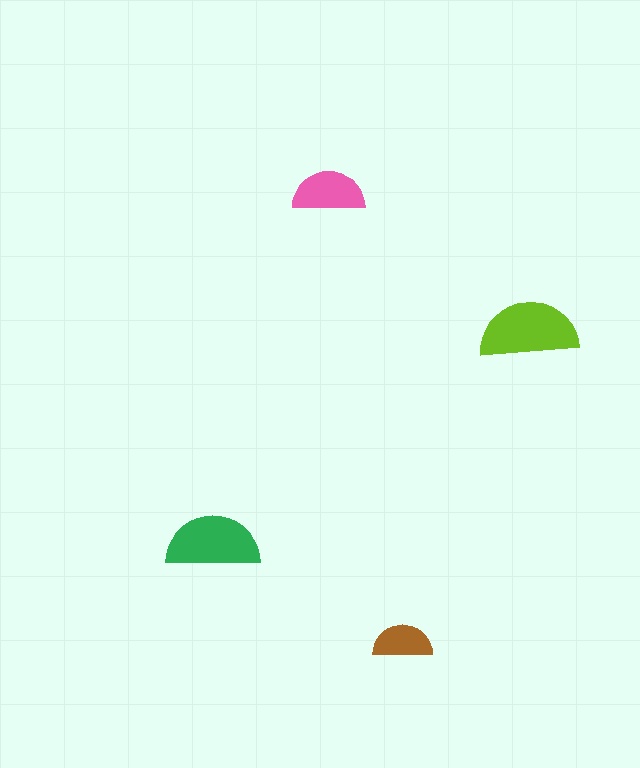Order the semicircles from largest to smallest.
the lime one, the green one, the pink one, the brown one.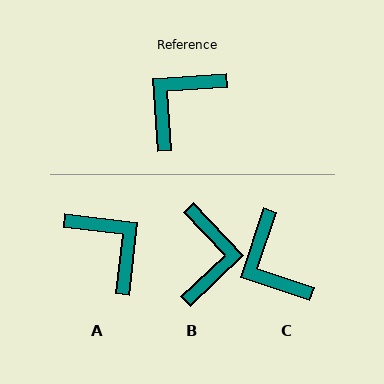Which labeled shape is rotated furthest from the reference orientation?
B, about 140 degrees away.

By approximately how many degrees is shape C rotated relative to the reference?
Approximately 68 degrees counter-clockwise.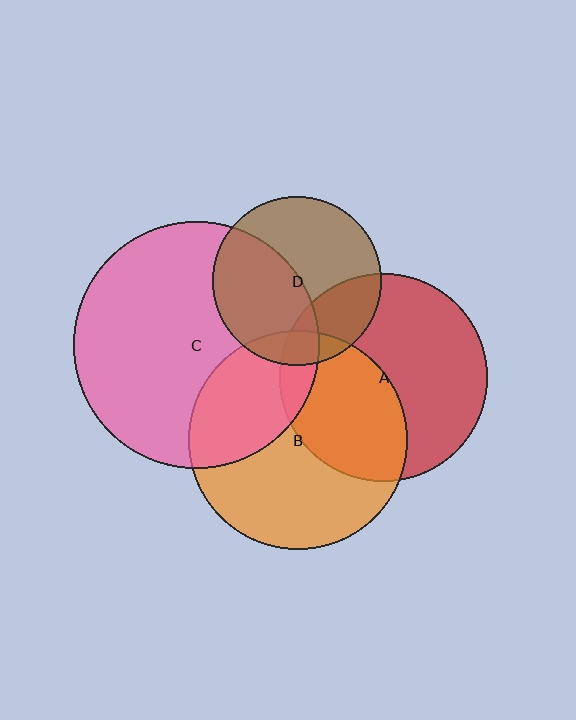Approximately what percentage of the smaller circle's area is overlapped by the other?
Approximately 30%.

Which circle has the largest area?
Circle C (pink).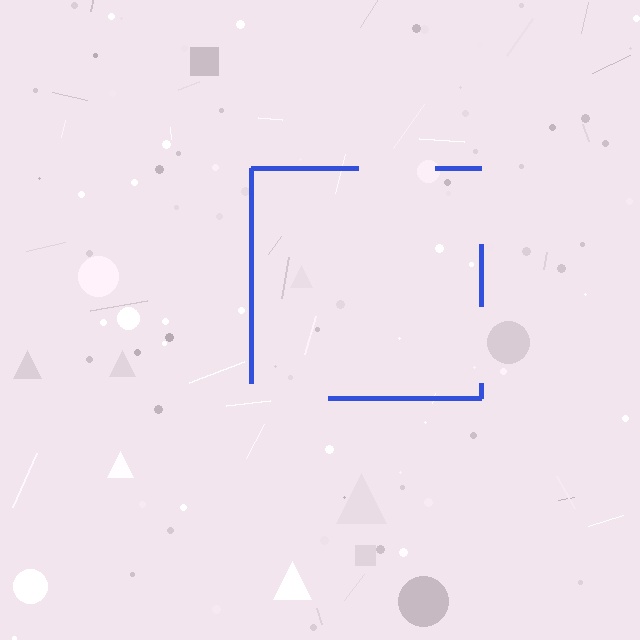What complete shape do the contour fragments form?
The contour fragments form a square.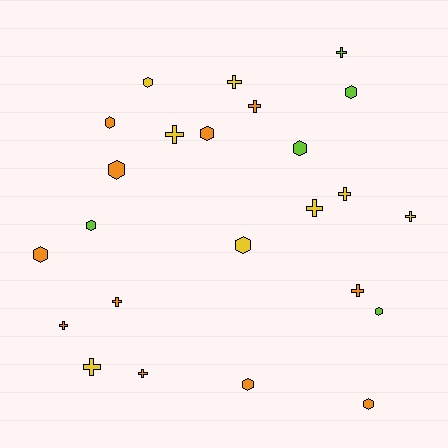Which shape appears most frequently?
Cross, with 12 objects.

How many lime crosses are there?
There is 1 lime cross.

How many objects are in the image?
There are 24 objects.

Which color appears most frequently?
Orange, with 11 objects.